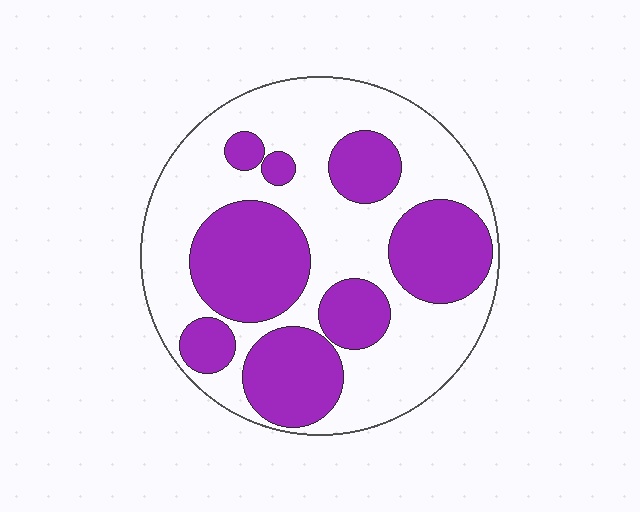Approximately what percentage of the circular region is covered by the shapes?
Approximately 40%.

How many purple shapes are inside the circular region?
8.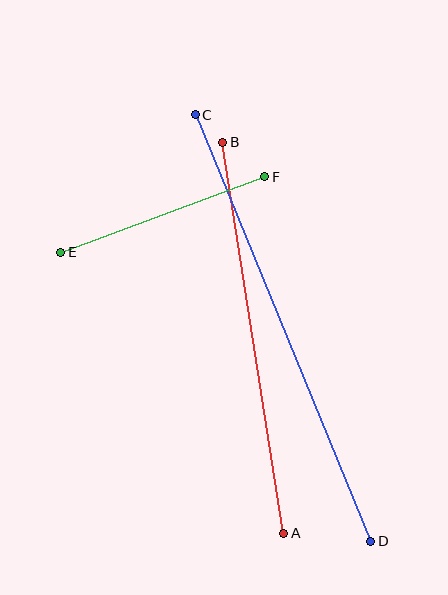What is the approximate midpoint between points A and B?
The midpoint is at approximately (253, 338) pixels.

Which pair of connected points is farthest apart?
Points C and D are farthest apart.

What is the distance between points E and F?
The distance is approximately 217 pixels.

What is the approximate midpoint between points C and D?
The midpoint is at approximately (283, 328) pixels.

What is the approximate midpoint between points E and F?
The midpoint is at approximately (163, 215) pixels.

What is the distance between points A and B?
The distance is approximately 396 pixels.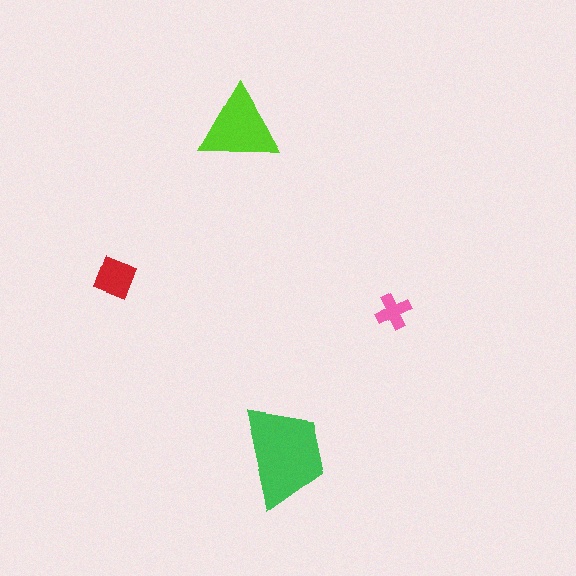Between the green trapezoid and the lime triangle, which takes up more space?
The green trapezoid.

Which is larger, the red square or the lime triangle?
The lime triangle.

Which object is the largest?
The green trapezoid.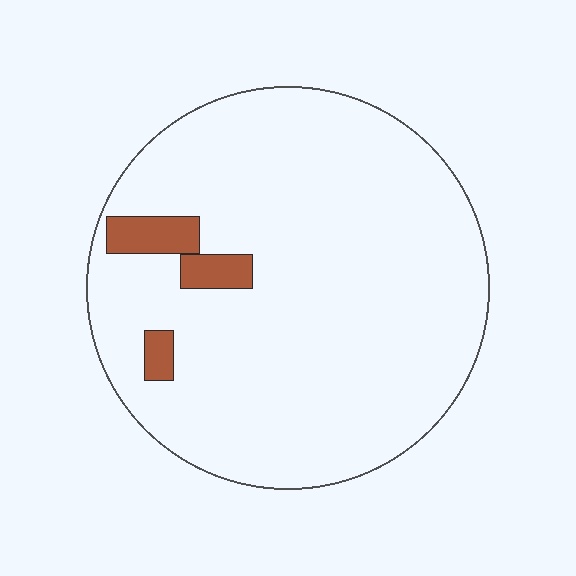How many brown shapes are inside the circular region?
3.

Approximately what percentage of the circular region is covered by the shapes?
Approximately 5%.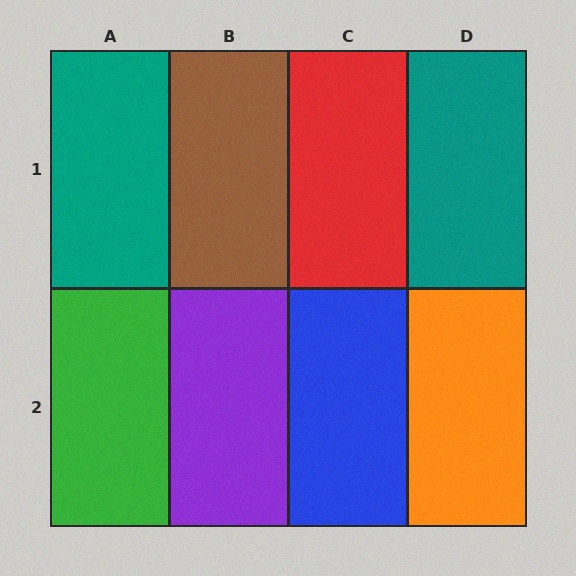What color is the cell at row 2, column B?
Purple.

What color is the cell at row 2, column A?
Green.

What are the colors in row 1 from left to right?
Teal, brown, red, teal.